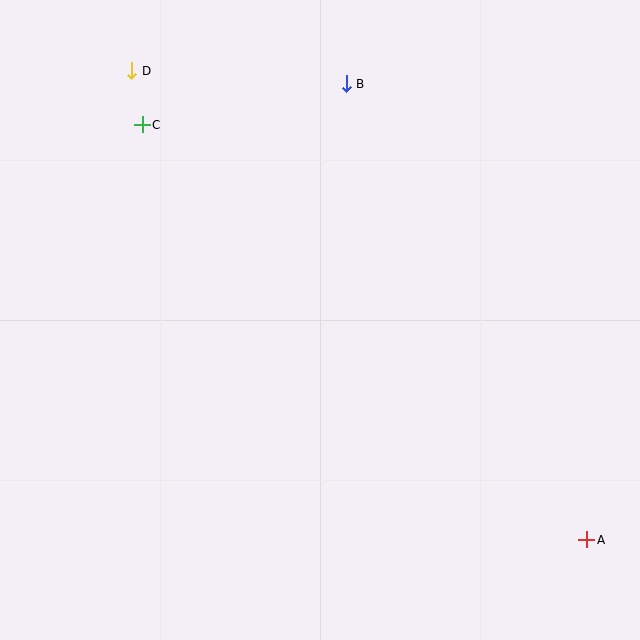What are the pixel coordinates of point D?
Point D is at (132, 71).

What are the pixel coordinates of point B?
Point B is at (346, 84).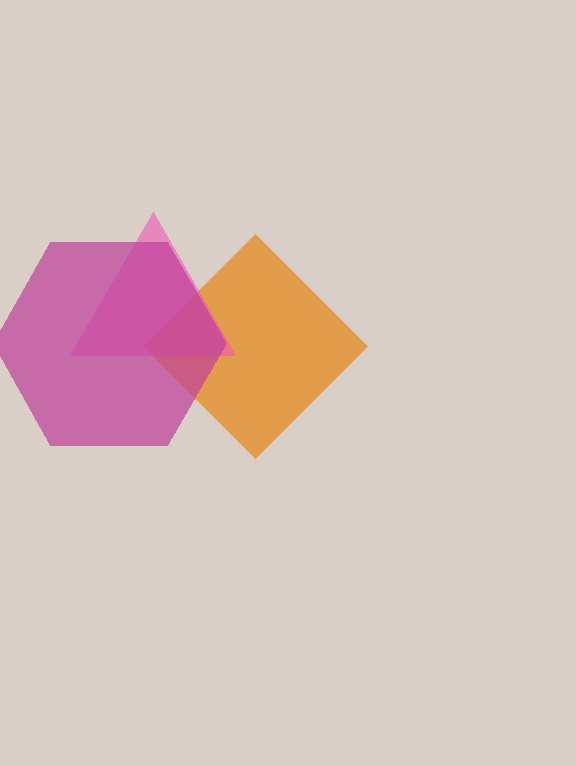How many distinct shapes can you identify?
There are 3 distinct shapes: an orange diamond, a pink triangle, a magenta hexagon.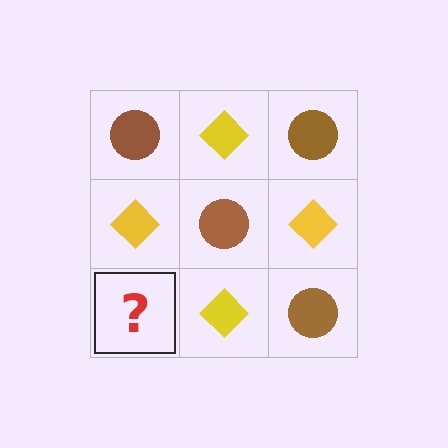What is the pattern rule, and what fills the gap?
The rule is that it alternates brown circle and yellow diamond in a checkerboard pattern. The gap should be filled with a brown circle.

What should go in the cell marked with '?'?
The missing cell should contain a brown circle.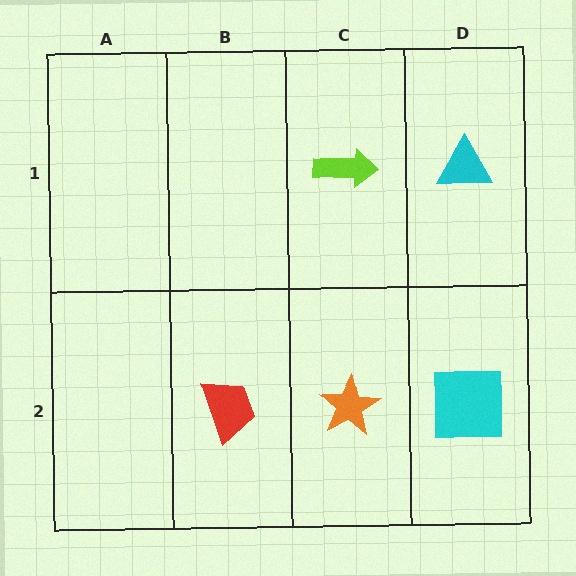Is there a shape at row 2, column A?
No, that cell is empty.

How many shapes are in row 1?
2 shapes.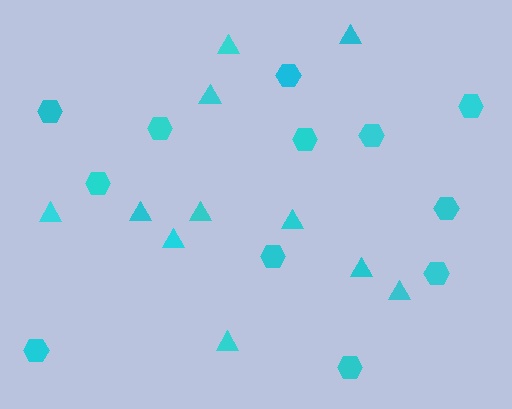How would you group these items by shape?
There are 2 groups: one group of hexagons (12) and one group of triangles (11).